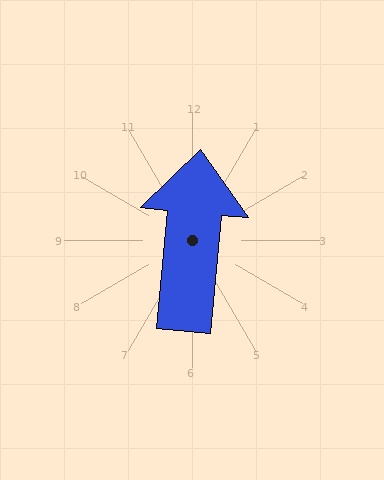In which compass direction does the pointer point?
North.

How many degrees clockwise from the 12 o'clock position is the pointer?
Approximately 5 degrees.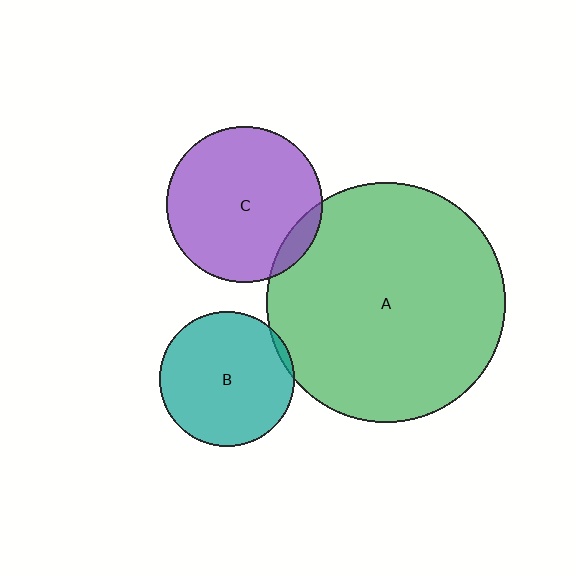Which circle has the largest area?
Circle A (green).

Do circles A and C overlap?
Yes.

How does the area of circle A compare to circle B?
Approximately 3.1 times.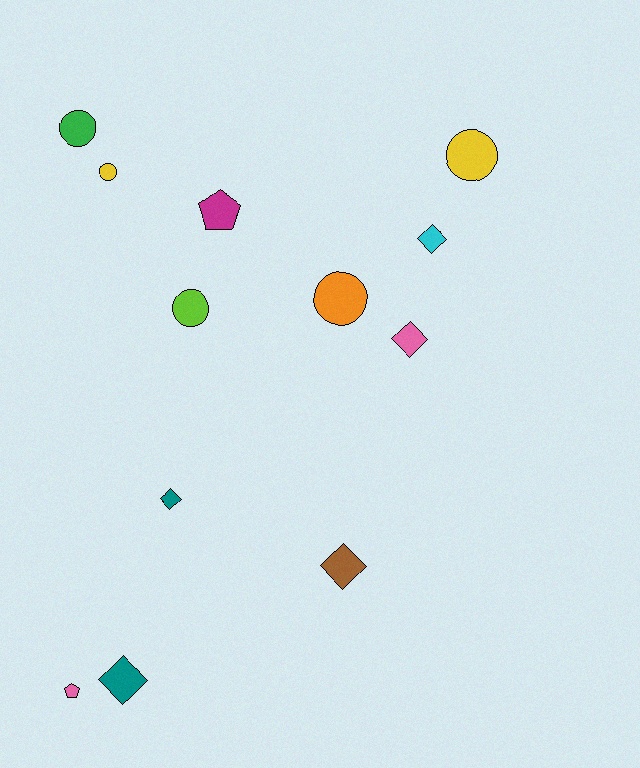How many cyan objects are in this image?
There is 1 cyan object.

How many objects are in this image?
There are 12 objects.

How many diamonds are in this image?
There are 5 diamonds.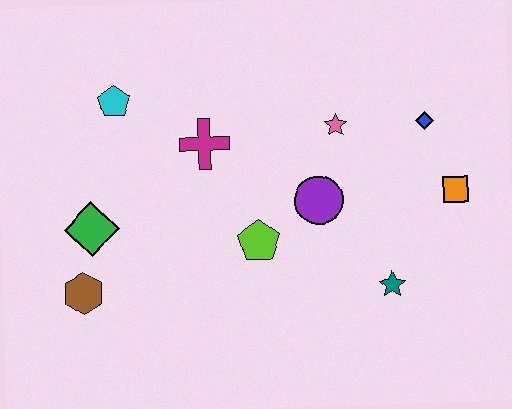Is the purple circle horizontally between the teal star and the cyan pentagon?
Yes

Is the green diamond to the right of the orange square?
No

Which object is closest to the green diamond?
The brown hexagon is closest to the green diamond.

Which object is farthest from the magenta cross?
The orange square is farthest from the magenta cross.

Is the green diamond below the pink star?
Yes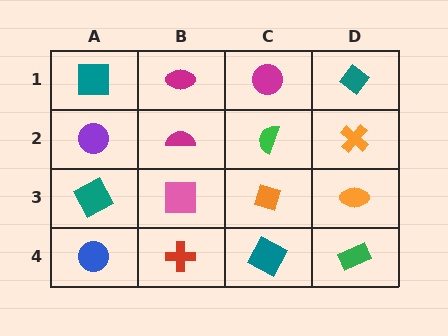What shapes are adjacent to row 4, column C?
An orange diamond (row 3, column C), a red cross (row 4, column B), a green rectangle (row 4, column D).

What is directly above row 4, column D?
An orange ellipse.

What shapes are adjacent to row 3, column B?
A magenta semicircle (row 2, column B), a red cross (row 4, column B), a teal square (row 3, column A), an orange diamond (row 3, column C).